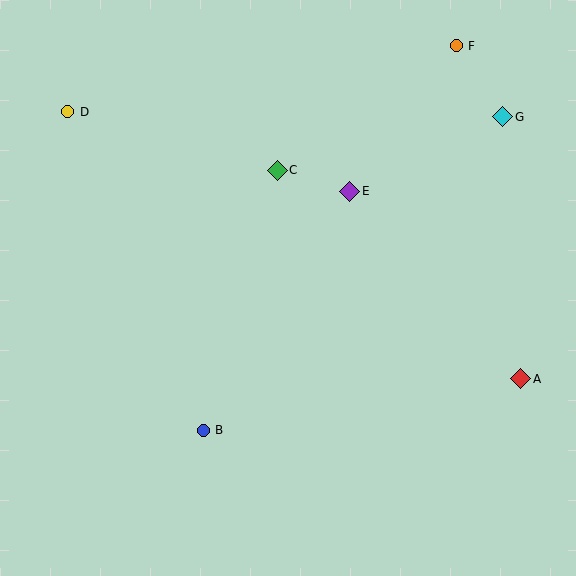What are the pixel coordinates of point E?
Point E is at (350, 191).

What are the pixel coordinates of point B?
Point B is at (203, 430).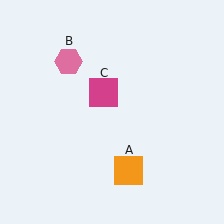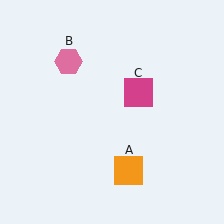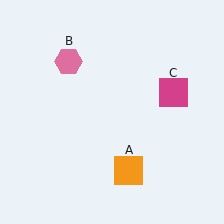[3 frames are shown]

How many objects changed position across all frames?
1 object changed position: magenta square (object C).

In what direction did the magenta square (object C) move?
The magenta square (object C) moved right.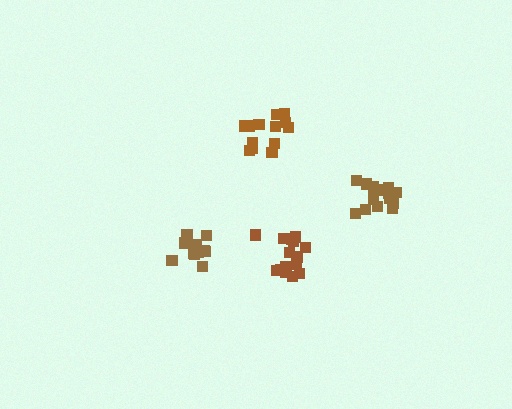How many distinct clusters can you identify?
There are 4 distinct clusters.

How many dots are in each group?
Group 1: 16 dots, Group 2: 16 dots, Group 3: 13 dots, Group 4: 12 dots (57 total).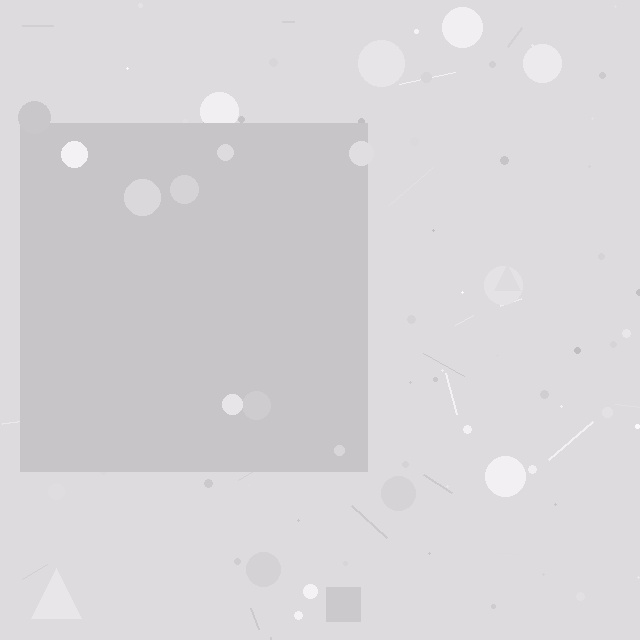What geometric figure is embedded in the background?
A square is embedded in the background.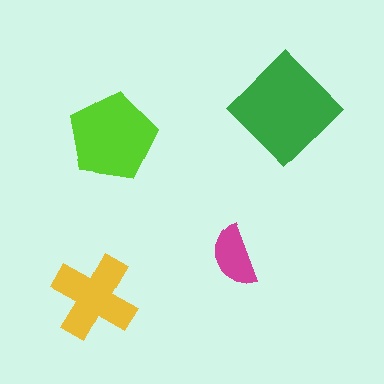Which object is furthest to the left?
The yellow cross is leftmost.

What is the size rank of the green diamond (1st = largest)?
1st.